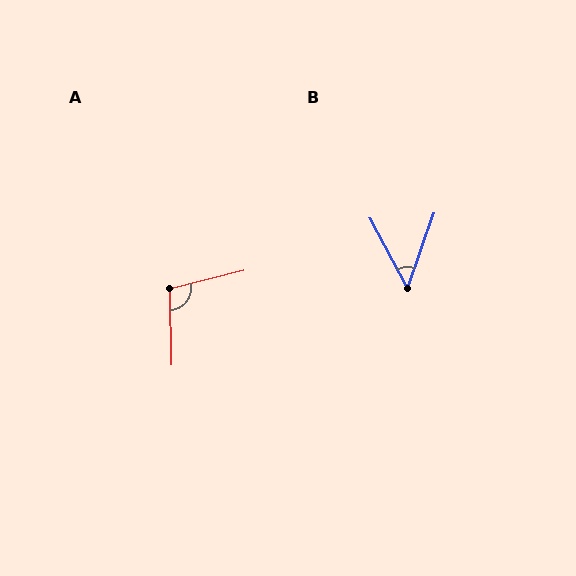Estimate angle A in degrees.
Approximately 103 degrees.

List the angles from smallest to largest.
B (48°), A (103°).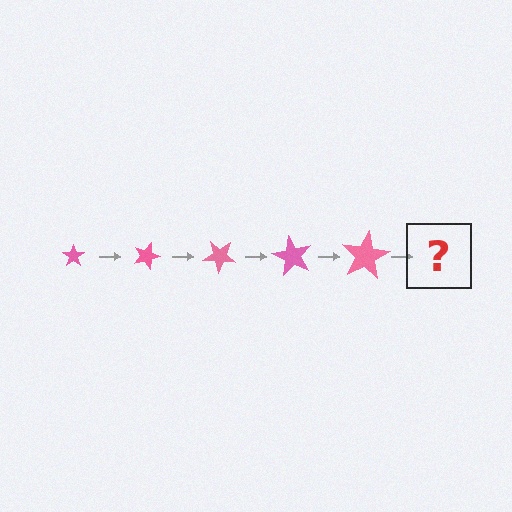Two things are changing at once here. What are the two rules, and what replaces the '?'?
The two rules are that the star grows larger each step and it rotates 20 degrees each step. The '?' should be a star, larger than the previous one and rotated 100 degrees from the start.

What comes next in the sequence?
The next element should be a star, larger than the previous one and rotated 100 degrees from the start.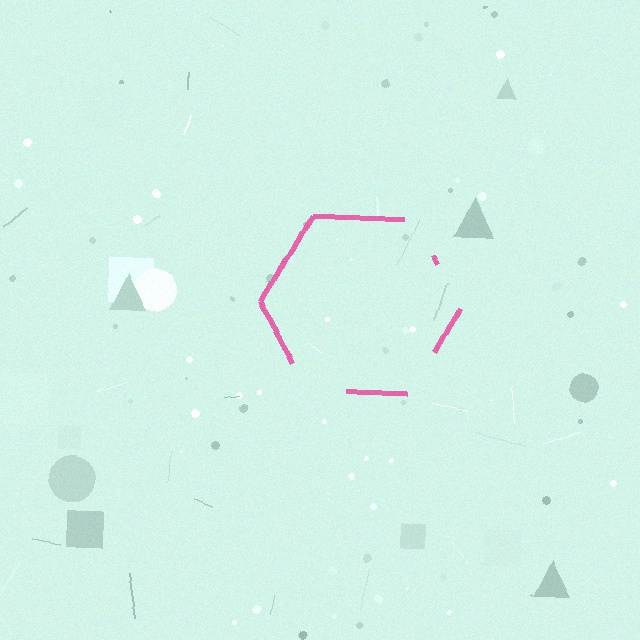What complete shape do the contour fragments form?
The contour fragments form a hexagon.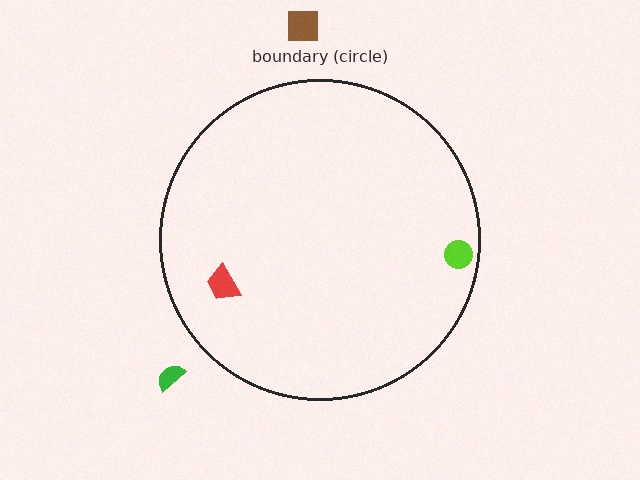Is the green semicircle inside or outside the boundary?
Outside.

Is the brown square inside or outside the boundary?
Outside.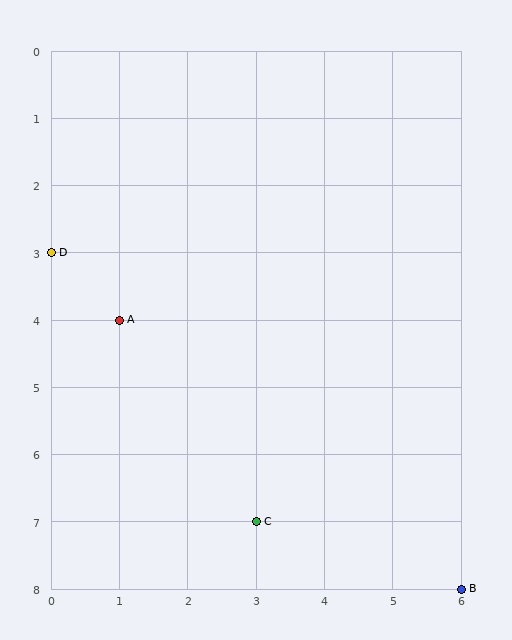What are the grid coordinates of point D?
Point D is at grid coordinates (0, 3).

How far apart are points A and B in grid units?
Points A and B are 5 columns and 4 rows apart (about 6.4 grid units diagonally).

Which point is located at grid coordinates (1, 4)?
Point A is at (1, 4).